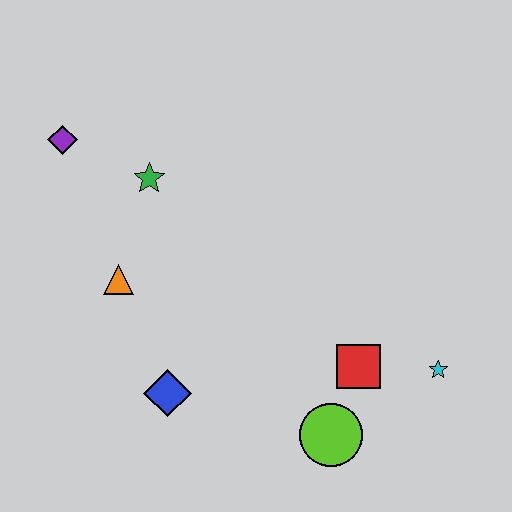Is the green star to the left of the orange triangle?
No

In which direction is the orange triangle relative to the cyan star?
The orange triangle is to the left of the cyan star.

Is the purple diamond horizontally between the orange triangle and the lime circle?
No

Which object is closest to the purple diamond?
The green star is closest to the purple diamond.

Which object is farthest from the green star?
The cyan star is farthest from the green star.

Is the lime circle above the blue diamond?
No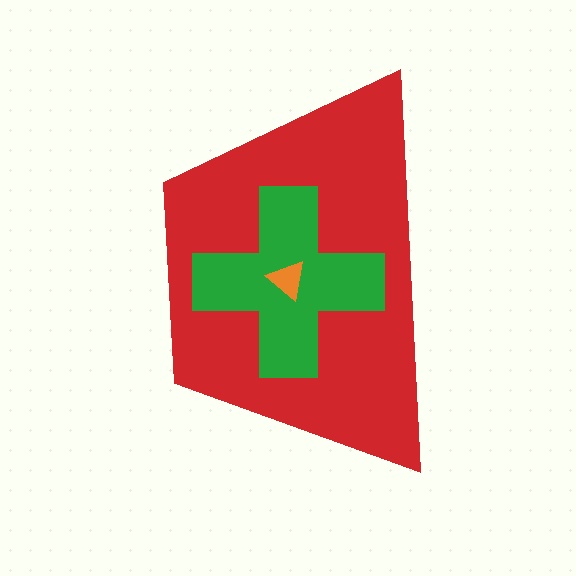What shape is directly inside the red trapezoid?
The green cross.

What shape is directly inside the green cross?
The orange triangle.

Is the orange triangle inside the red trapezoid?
Yes.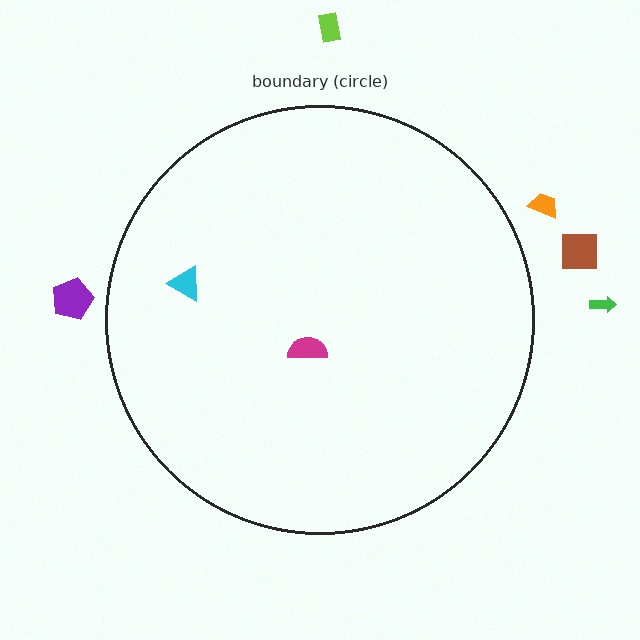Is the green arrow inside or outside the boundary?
Outside.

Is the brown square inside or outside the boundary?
Outside.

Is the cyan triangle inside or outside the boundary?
Inside.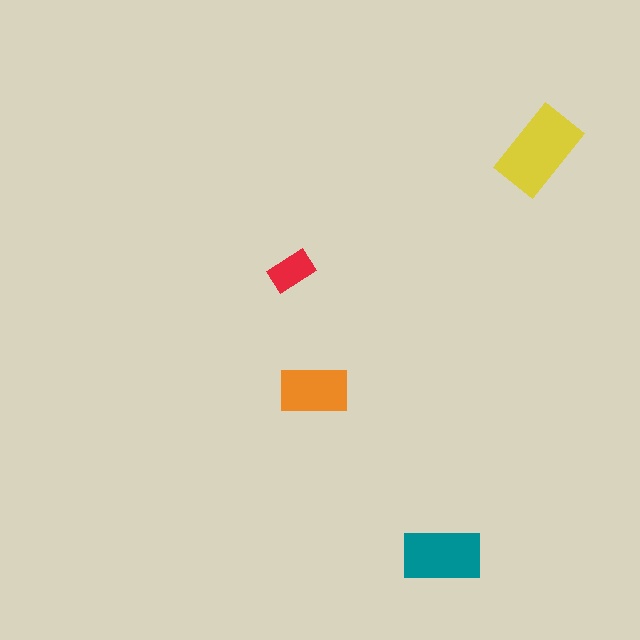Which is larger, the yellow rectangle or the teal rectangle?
The yellow one.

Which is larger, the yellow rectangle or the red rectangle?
The yellow one.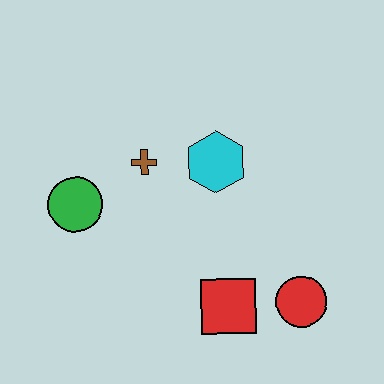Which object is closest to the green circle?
The brown cross is closest to the green circle.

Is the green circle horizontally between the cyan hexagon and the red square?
No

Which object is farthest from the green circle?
The red circle is farthest from the green circle.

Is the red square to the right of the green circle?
Yes